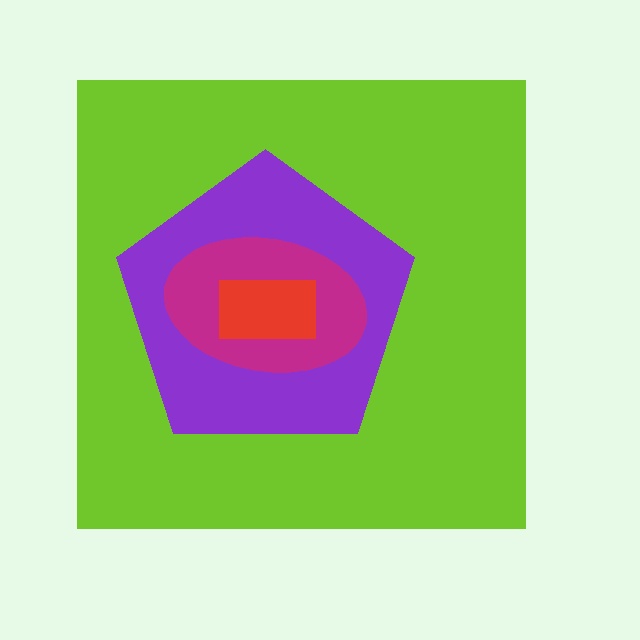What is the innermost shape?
The red rectangle.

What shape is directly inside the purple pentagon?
The magenta ellipse.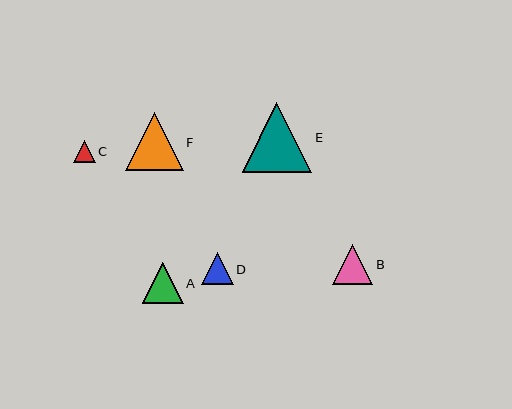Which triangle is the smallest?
Triangle C is the smallest with a size of approximately 21 pixels.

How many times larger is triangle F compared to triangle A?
Triangle F is approximately 1.4 times the size of triangle A.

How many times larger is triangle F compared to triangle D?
Triangle F is approximately 1.8 times the size of triangle D.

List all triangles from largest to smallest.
From largest to smallest: E, F, A, B, D, C.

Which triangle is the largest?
Triangle E is the largest with a size of approximately 70 pixels.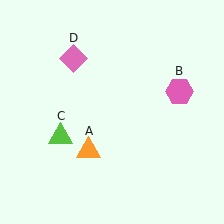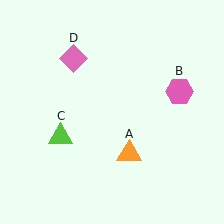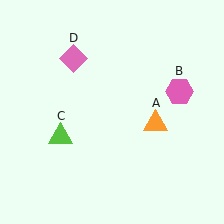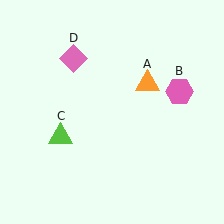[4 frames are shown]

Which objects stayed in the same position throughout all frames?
Pink hexagon (object B) and lime triangle (object C) and pink diamond (object D) remained stationary.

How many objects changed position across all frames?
1 object changed position: orange triangle (object A).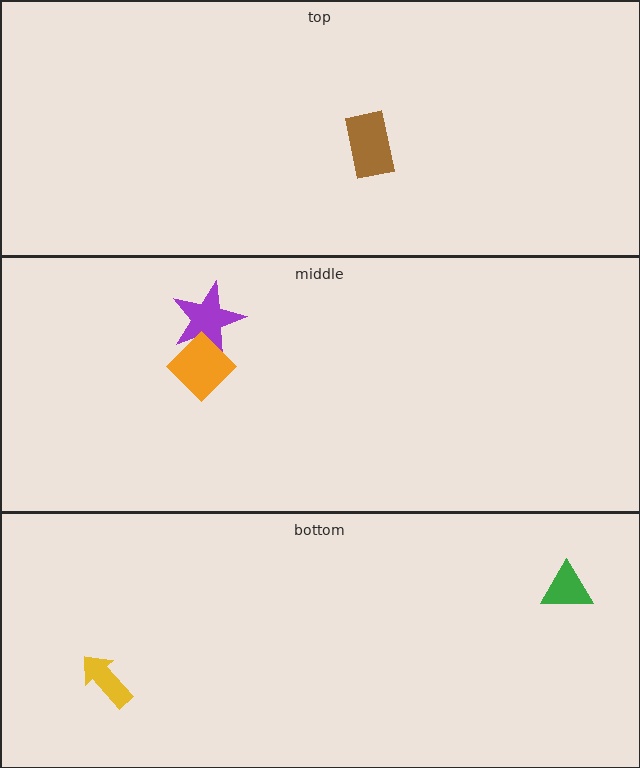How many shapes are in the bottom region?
2.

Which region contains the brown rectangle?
The top region.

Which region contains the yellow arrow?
The bottom region.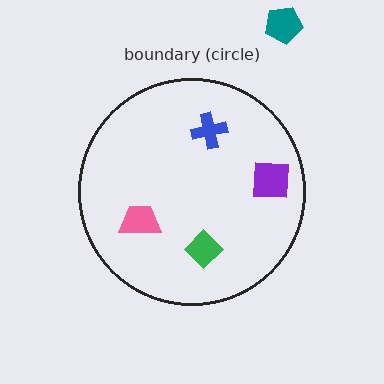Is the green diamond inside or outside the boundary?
Inside.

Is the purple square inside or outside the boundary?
Inside.